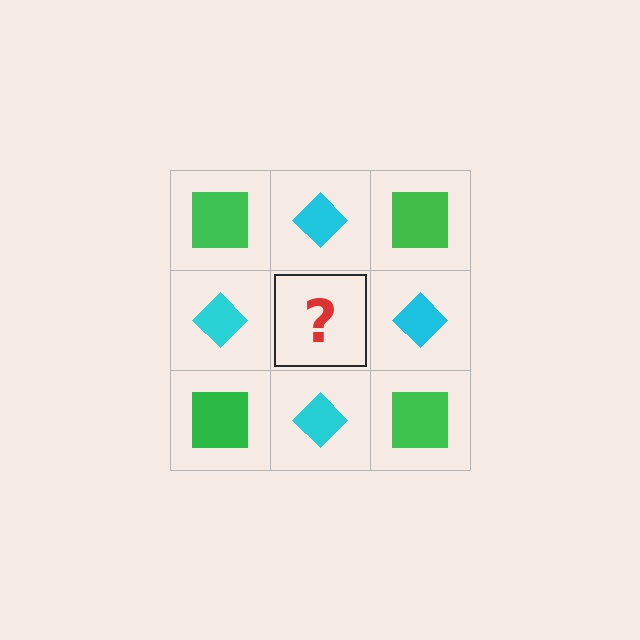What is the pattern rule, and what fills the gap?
The rule is that it alternates green square and cyan diamond in a checkerboard pattern. The gap should be filled with a green square.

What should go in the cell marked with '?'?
The missing cell should contain a green square.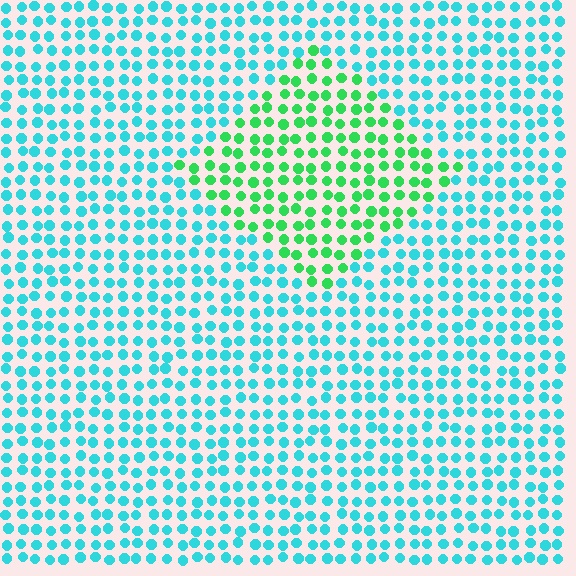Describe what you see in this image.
The image is filled with small cyan elements in a uniform arrangement. A diamond-shaped region is visible where the elements are tinted to a slightly different hue, forming a subtle color boundary.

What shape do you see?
I see a diamond.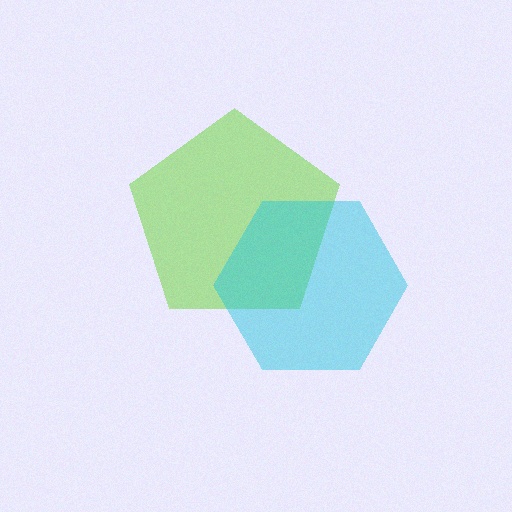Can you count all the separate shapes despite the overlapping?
Yes, there are 2 separate shapes.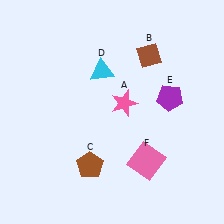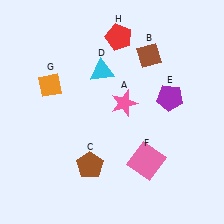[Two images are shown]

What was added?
An orange diamond (G), a red pentagon (H) were added in Image 2.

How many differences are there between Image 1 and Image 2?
There are 2 differences between the two images.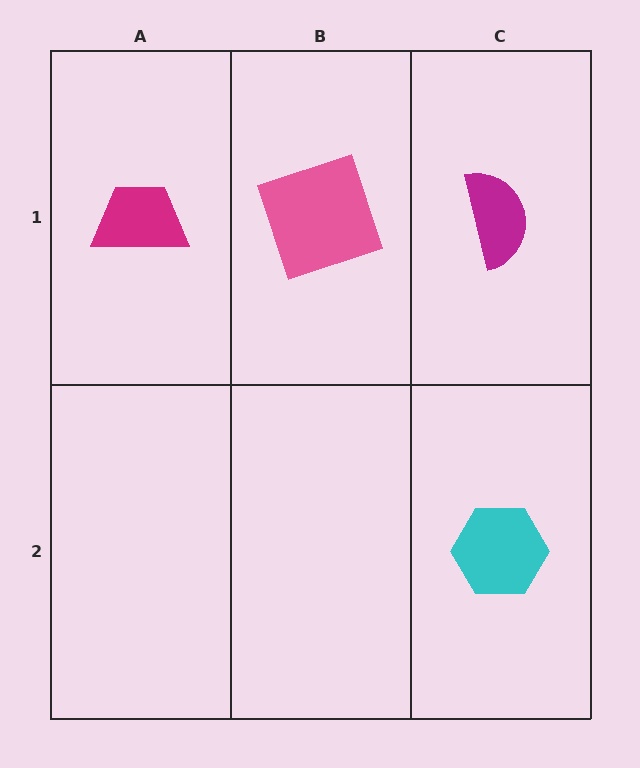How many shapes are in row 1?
3 shapes.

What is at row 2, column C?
A cyan hexagon.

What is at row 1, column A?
A magenta trapezoid.